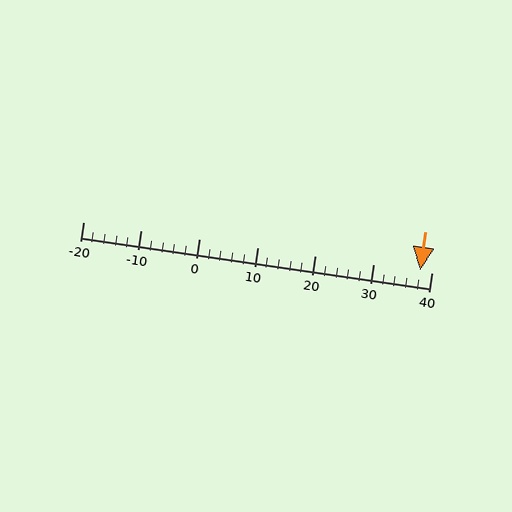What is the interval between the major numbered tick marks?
The major tick marks are spaced 10 units apart.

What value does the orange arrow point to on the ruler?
The orange arrow points to approximately 38.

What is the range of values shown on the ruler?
The ruler shows values from -20 to 40.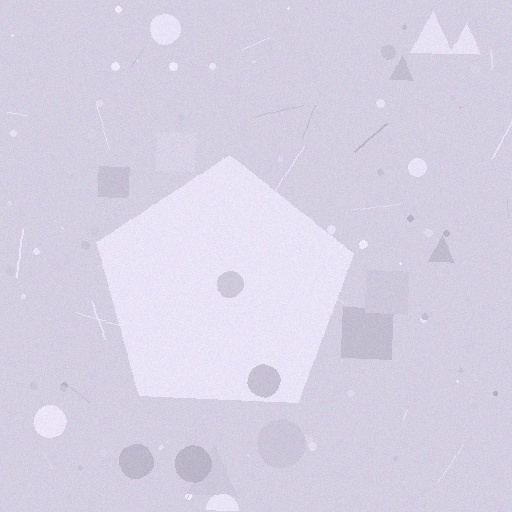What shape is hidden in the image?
A pentagon is hidden in the image.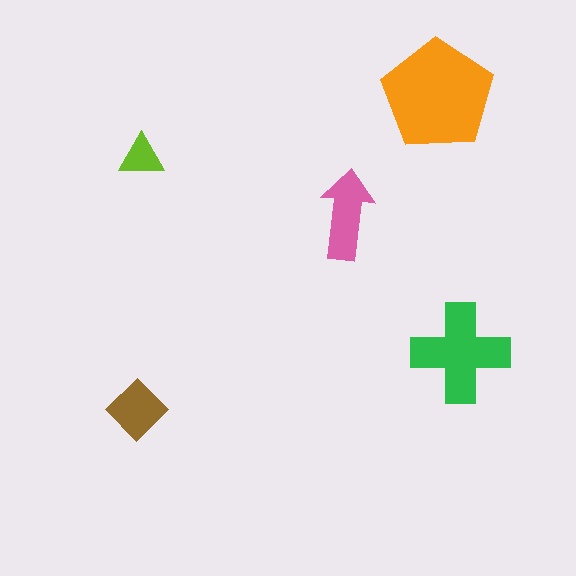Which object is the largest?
The orange pentagon.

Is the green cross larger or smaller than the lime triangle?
Larger.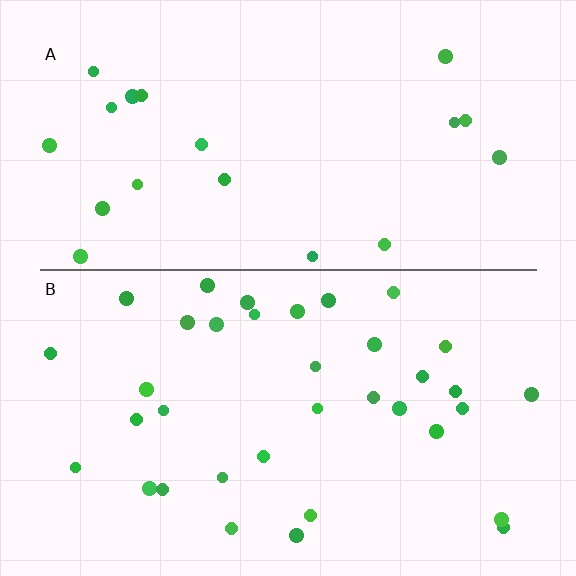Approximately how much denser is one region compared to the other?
Approximately 1.8× — region B over region A.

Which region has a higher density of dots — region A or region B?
B (the bottom).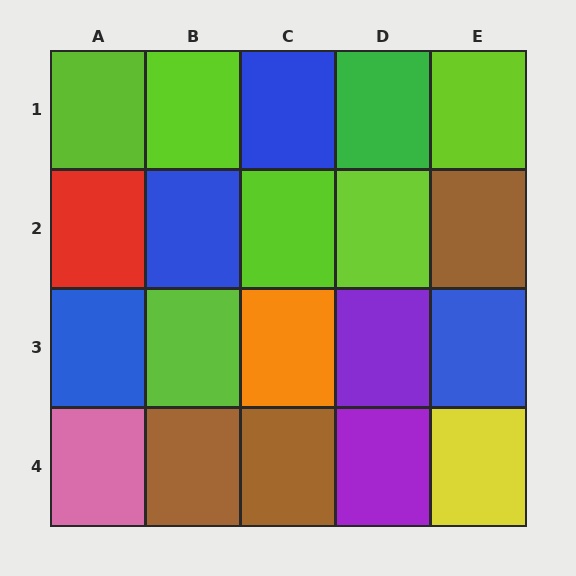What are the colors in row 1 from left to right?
Lime, lime, blue, green, lime.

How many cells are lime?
6 cells are lime.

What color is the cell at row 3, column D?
Purple.